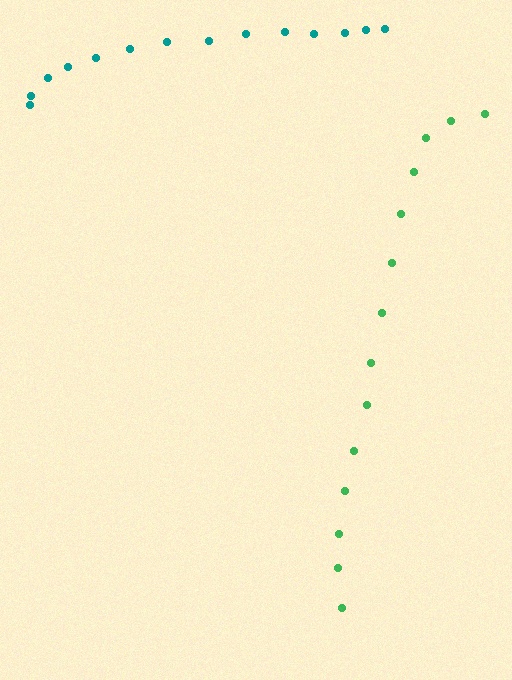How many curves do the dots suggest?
There are 2 distinct paths.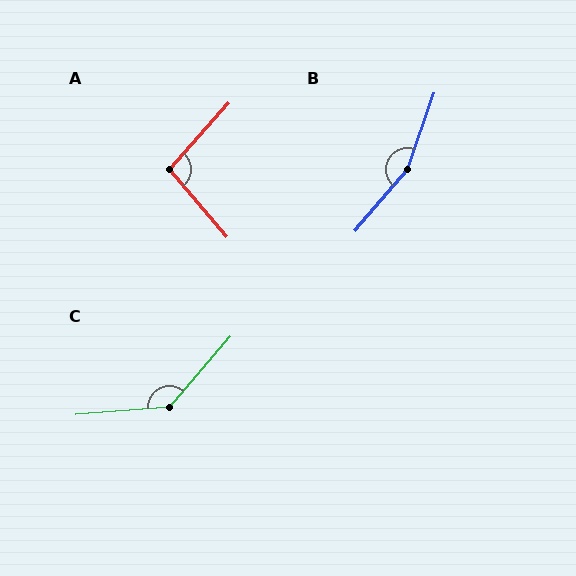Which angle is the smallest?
A, at approximately 98 degrees.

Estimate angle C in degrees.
Approximately 135 degrees.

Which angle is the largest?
B, at approximately 159 degrees.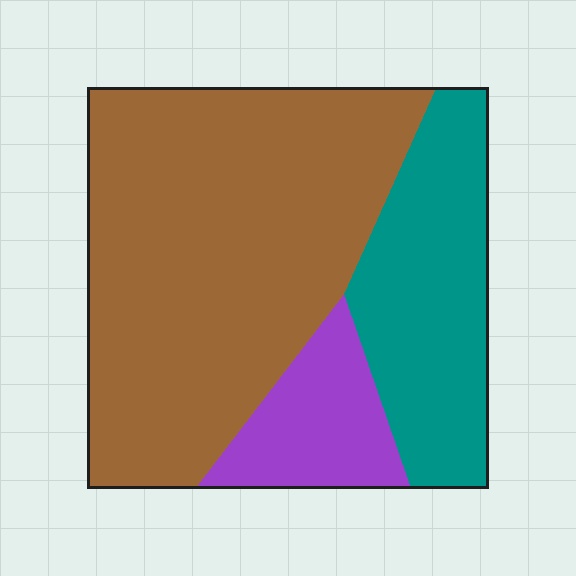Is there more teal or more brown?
Brown.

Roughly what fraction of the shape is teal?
Teal takes up between a sixth and a third of the shape.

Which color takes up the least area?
Purple, at roughly 15%.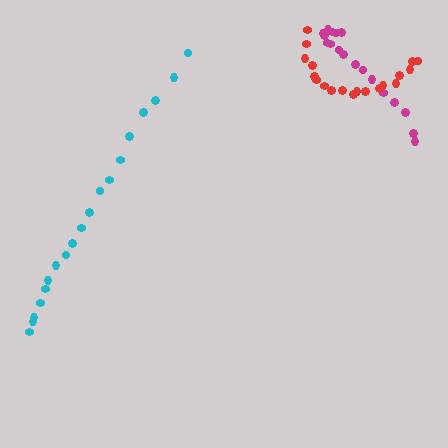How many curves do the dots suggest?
There are 3 distinct paths.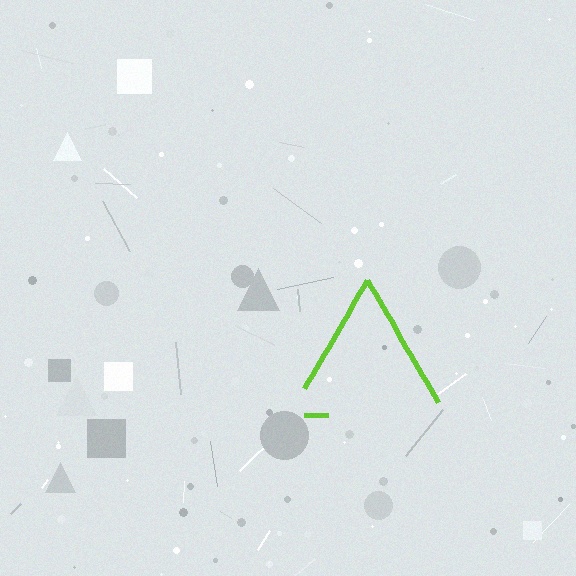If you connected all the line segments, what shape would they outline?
They would outline a triangle.